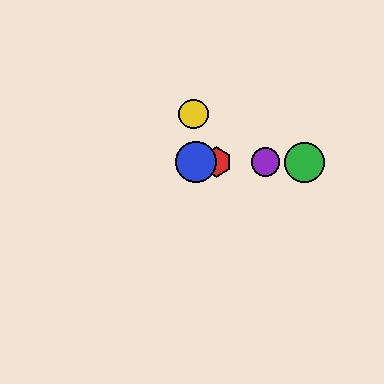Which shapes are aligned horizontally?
The red hexagon, the blue circle, the green circle, the purple circle are aligned horizontally.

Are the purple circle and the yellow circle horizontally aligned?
No, the purple circle is at y≈162 and the yellow circle is at y≈114.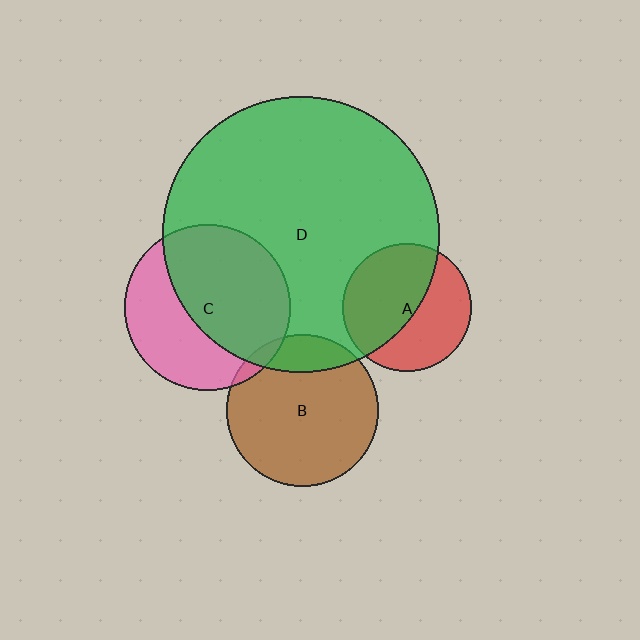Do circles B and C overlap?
Yes.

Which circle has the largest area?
Circle D (green).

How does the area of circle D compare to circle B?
Approximately 3.3 times.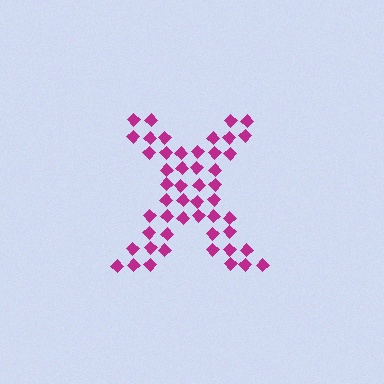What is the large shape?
The large shape is the letter X.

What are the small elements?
The small elements are diamonds.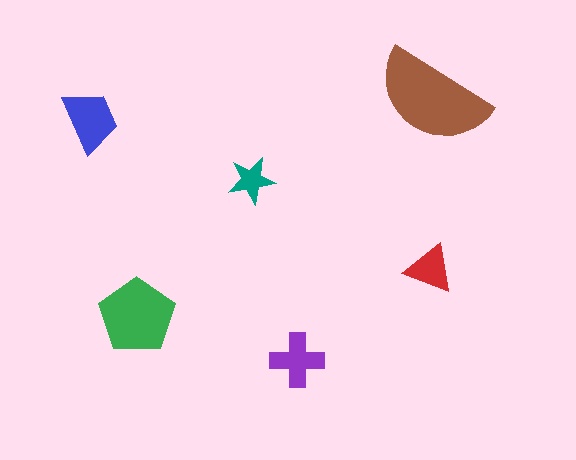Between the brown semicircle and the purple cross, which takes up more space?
The brown semicircle.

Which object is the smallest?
The teal star.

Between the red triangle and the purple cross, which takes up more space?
The purple cross.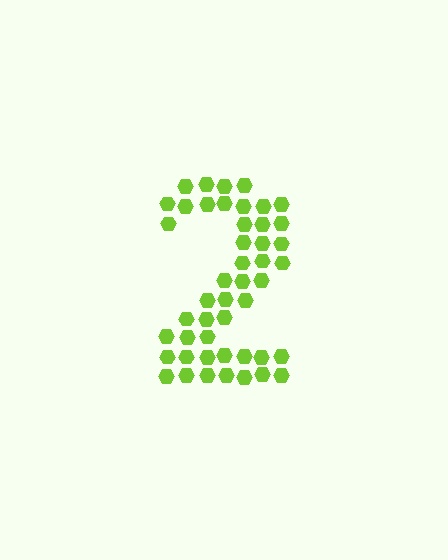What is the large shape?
The large shape is the digit 2.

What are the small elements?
The small elements are hexagons.